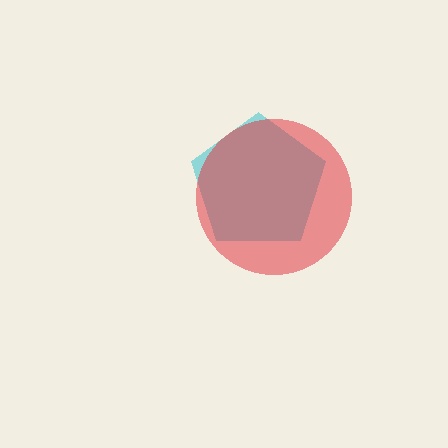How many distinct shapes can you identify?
There are 2 distinct shapes: a cyan pentagon, a red circle.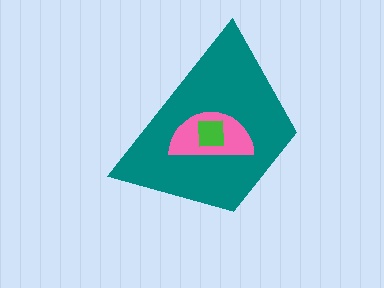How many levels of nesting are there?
3.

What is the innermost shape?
The green square.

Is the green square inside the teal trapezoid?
Yes.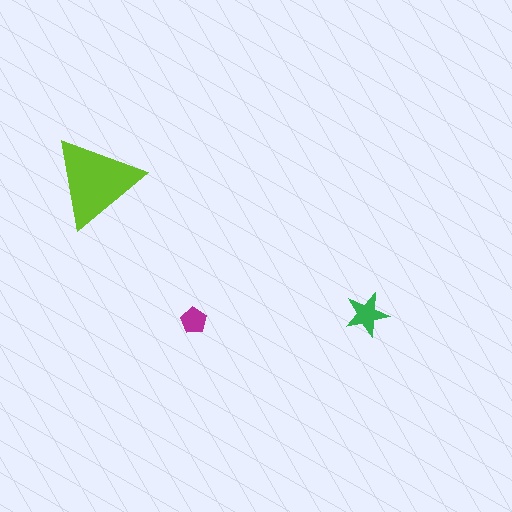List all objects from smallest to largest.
The magenta pentagon, the green star, the lime triangle.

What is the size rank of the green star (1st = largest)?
2nd.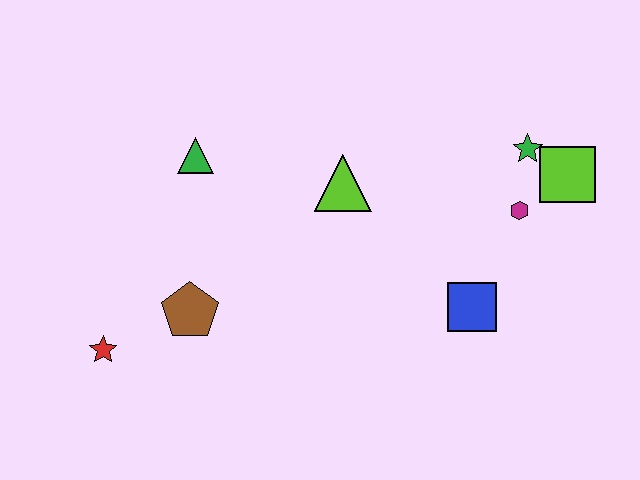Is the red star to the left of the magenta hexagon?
Yes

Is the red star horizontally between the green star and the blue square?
No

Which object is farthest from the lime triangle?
The red star is farthest from the lime triangle.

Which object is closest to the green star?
The lime square is closest to the green star.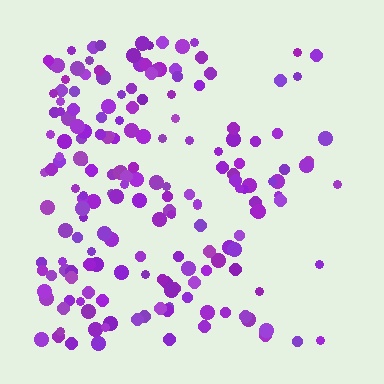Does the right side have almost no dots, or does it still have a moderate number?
Still a moderate number, just noticeably fewer than the left.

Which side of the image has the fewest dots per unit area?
The right.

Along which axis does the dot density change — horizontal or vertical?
Horizontal.